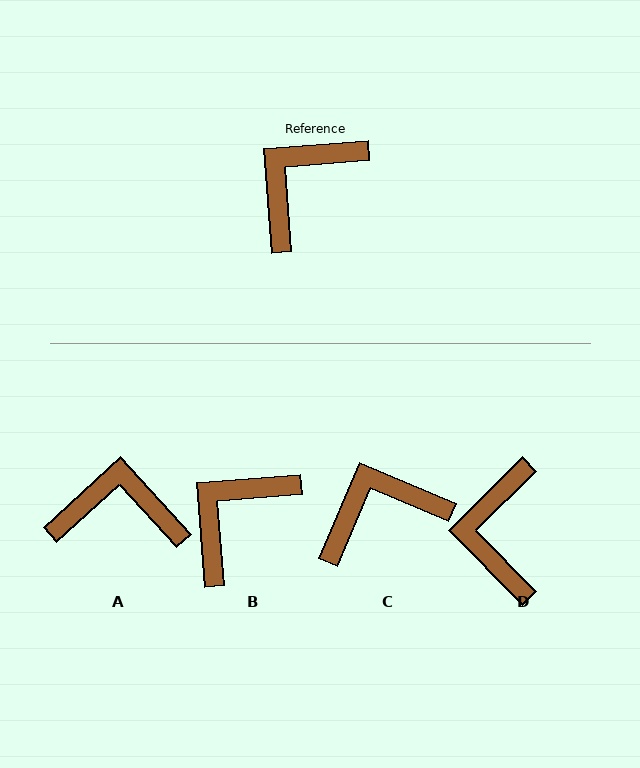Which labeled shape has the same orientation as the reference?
B.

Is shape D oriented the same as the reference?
No, it is off by about 40 degrees.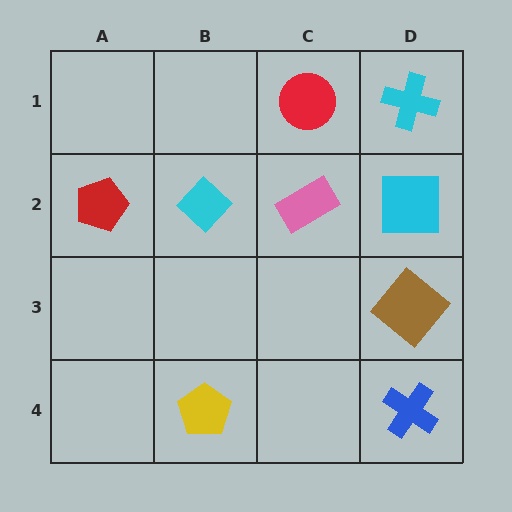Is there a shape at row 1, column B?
No, that cell is empty.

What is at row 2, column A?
A red pentagon.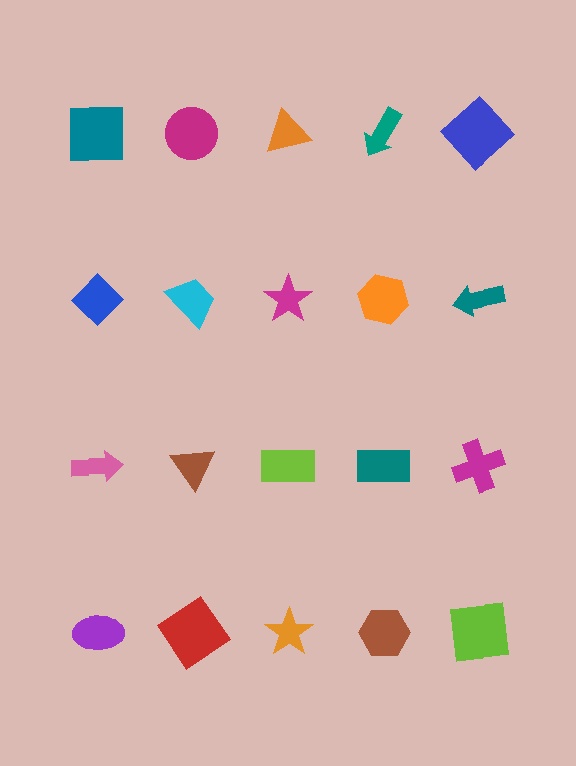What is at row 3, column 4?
A teal rectangle.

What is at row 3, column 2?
A brown triangle.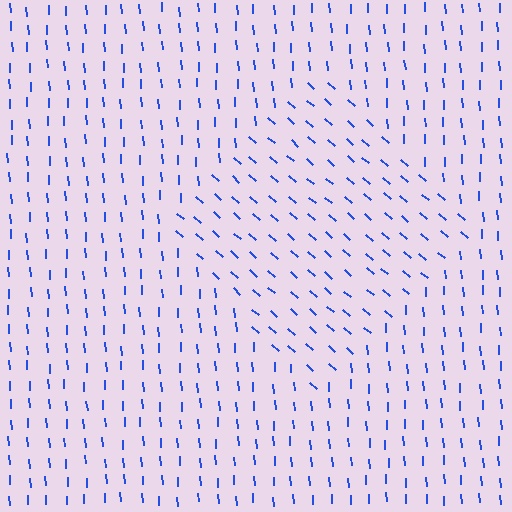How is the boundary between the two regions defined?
The boundary is defined purely by a change in line orientation (approximately 45 degrees difference). All lines are the same color and thickness.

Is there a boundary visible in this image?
Yes, there is a texture boundary formed by a change in line orientation.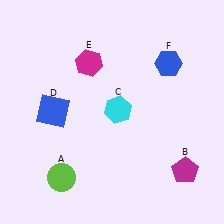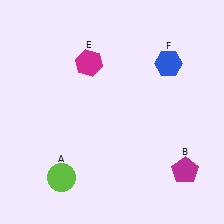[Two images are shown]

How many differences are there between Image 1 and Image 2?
There are 2 differences between the two images.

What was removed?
The cyan hexagon (C), the blue square (D) were removed in Image 2.